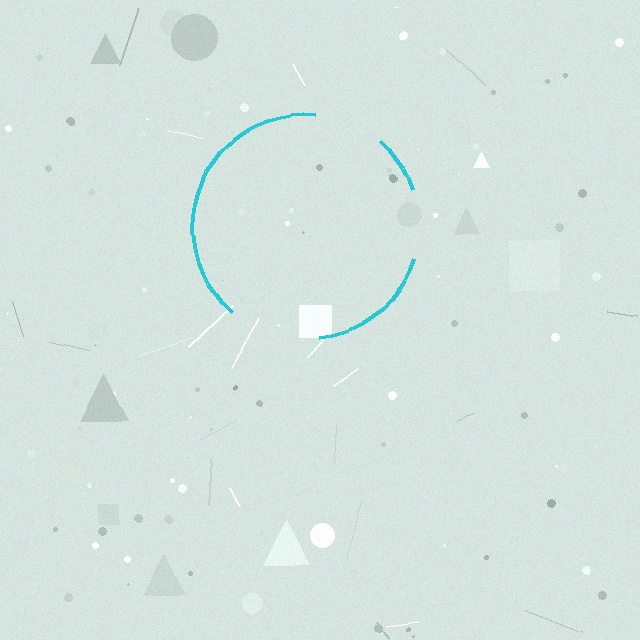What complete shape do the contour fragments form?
The contour fragments form a circle.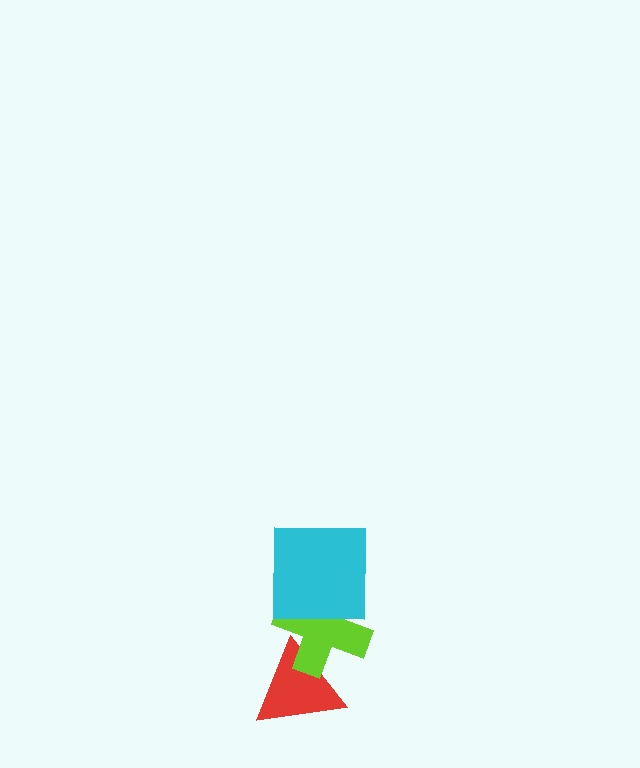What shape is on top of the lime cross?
The cyan square is on top of the lime cross.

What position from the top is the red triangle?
The red triangle is 3rd from the top.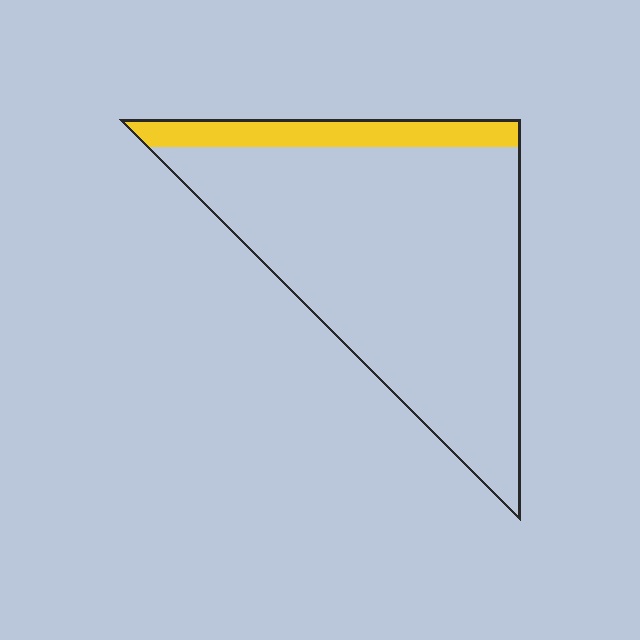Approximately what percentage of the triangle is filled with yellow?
Approximately 15%.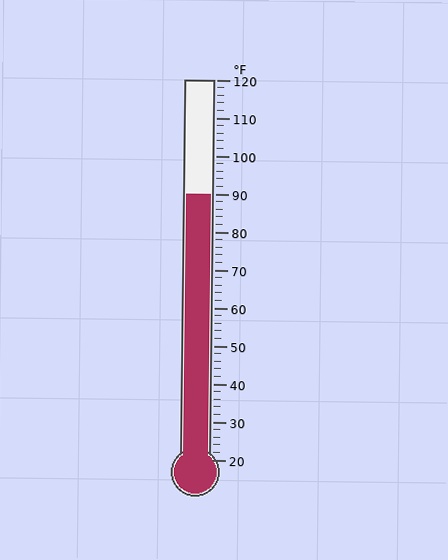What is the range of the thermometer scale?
The thermometer scale ranges from 20°F to 120°F.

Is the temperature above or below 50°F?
The temperature is above 50°F.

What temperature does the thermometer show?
The thermometer shows approximately 90°F.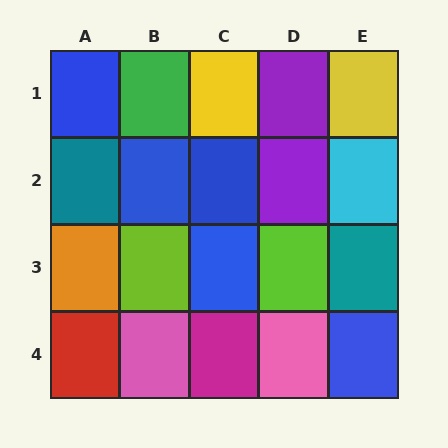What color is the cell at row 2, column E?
Cyan.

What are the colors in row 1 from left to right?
Blue, green, yellow, purple, yellow.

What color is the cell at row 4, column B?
Pink.